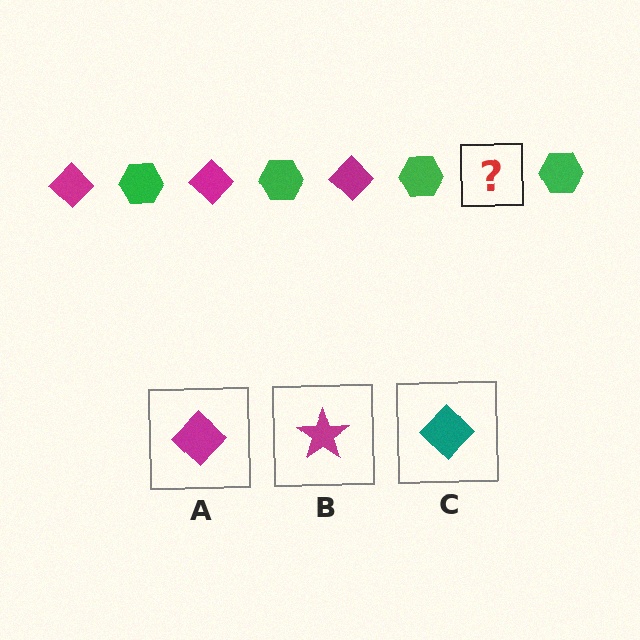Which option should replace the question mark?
Option A.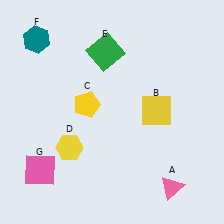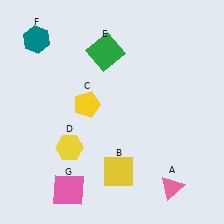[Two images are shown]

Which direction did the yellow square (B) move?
The yellow square (B) moved down.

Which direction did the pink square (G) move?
The pink square (G) moved right.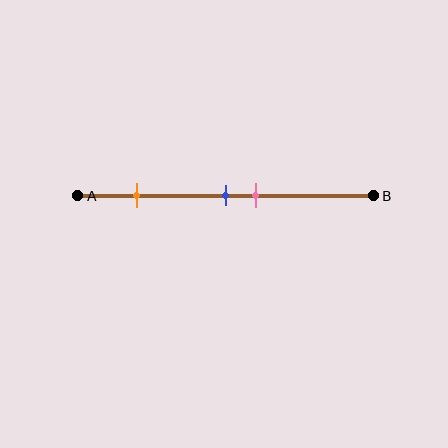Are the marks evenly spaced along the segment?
No, the marks are not evenly spaced.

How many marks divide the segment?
There are 3 marks dividing the segment.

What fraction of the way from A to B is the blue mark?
The blue mark is approximately 50% (0.5) of the way from A to B.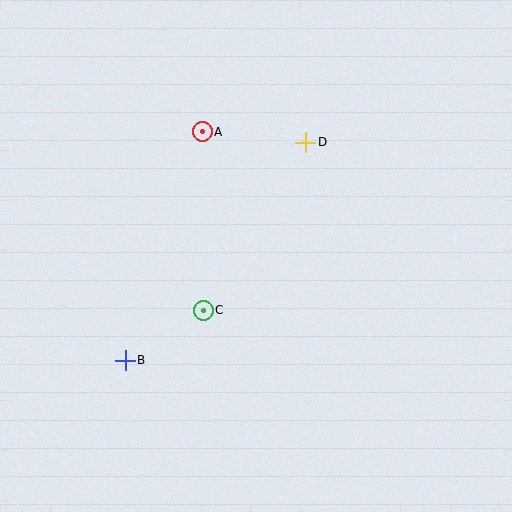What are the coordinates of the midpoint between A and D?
The midpoint between A and D is at (254, 137).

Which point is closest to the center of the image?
Point C at (203, 310) is closest to the center.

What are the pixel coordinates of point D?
Point D is at (306, 142).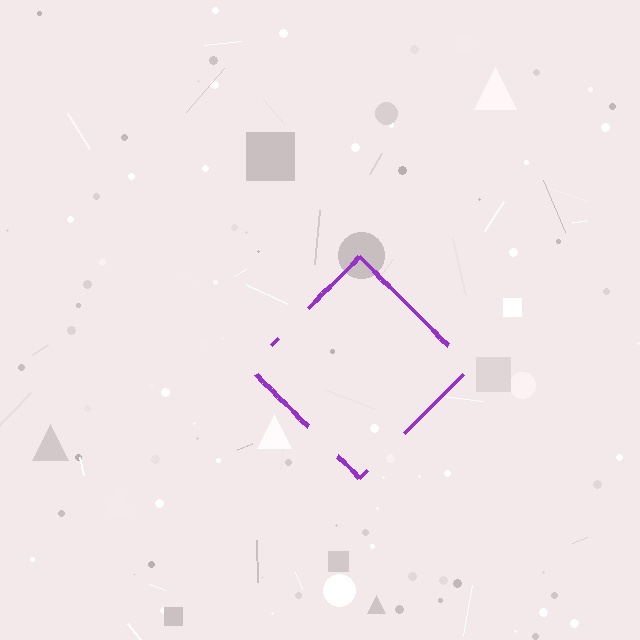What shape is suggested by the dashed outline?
The dashed outline suggests a diamond.